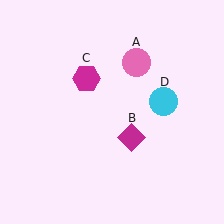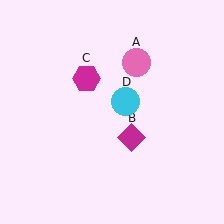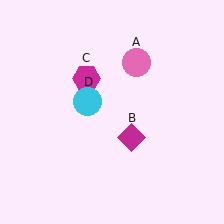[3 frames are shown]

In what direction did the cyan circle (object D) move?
The cyan circle (object D) moved left.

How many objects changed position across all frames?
1 object changed position: cyan circle (object D).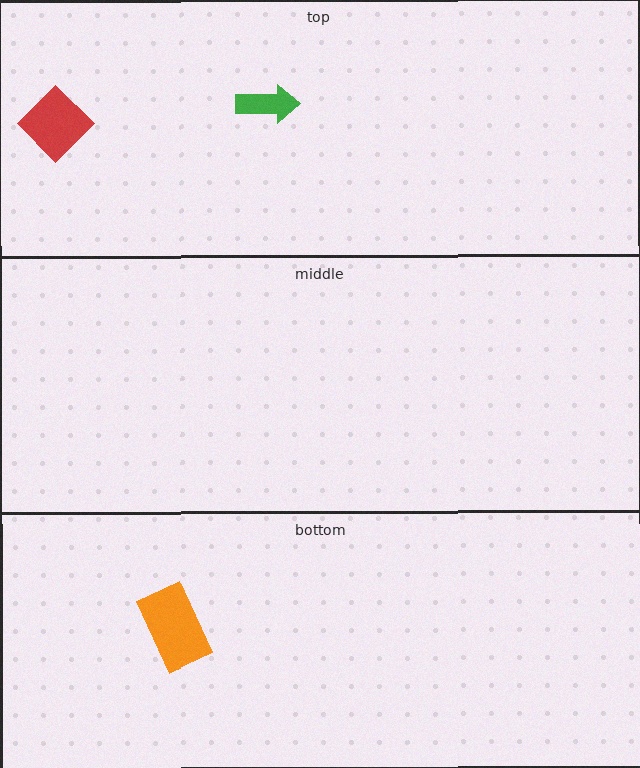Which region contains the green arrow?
The top region.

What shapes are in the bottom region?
The orange rectangle.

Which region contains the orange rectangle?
The bottom region.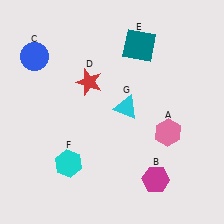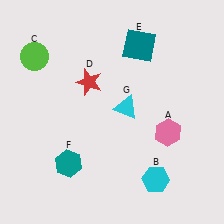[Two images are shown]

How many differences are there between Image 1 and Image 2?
There are 3 differences between the two images.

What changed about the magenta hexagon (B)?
In Image 1, B is magenta. In Image 2, it changed to cyan.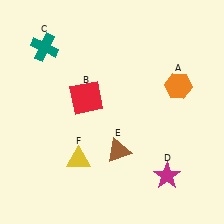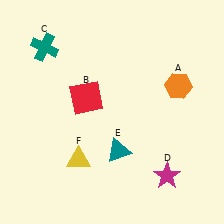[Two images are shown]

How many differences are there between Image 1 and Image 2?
There is 1 difference between the two images.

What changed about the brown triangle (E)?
In Image 1, E is brown. In Image 2, it changed to teal.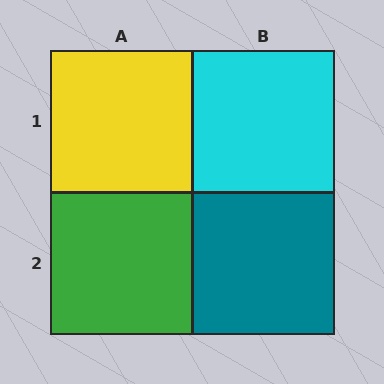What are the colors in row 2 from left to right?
Green, teal.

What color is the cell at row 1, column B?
Cyan.